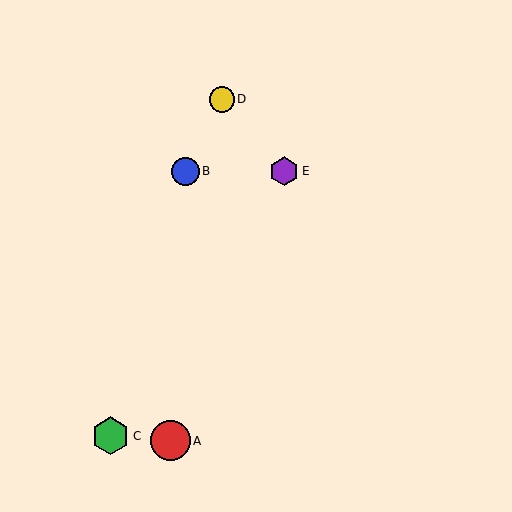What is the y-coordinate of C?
Object C is at y≈436.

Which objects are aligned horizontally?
Objects B, E are aligned horizontally.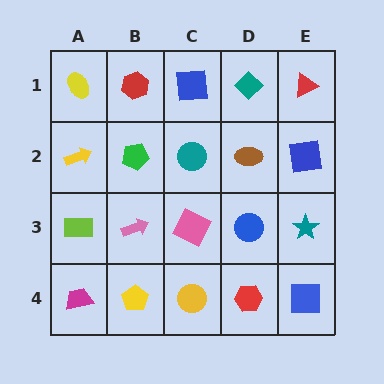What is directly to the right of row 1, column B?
A blue square.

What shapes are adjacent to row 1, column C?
A teal circle (row 2, column C), a red hexagon (row 1, column B), a teal diamond (row 1, column D).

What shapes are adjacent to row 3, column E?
A blue square (row 2, column E), a blue square (row 4, column E), a blue circle (row 3, column D).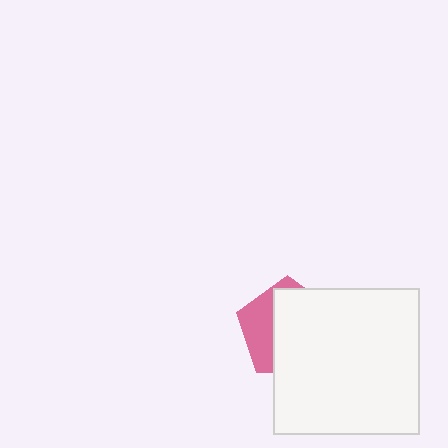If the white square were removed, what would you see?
You would see the complete pink pentagon.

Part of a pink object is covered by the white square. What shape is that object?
It is a pentagon.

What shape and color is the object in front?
The object in front is a white square.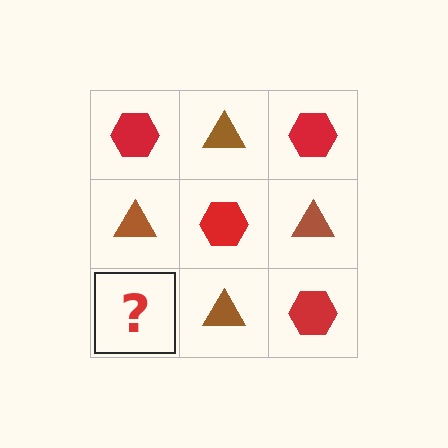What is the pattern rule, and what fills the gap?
The rule is that it alternates red hexagon and brown triangle in a checkerboard pattern. The gap should be filled with a red hexagon.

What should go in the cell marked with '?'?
The missing cell should contain a red hexagon.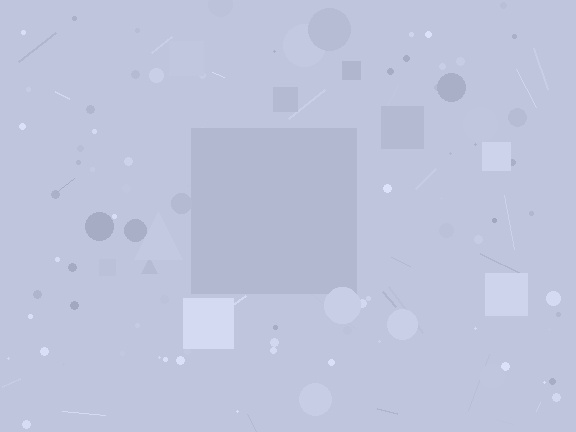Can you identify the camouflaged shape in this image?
The camouflaged shape is a square.